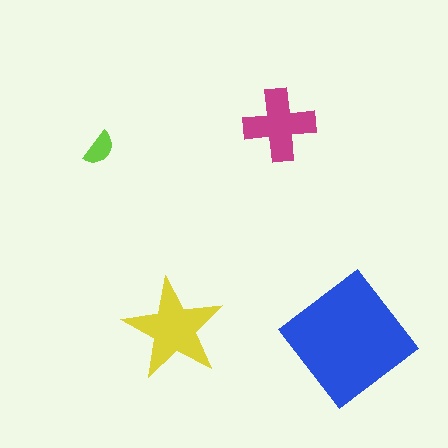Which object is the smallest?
The lime semicircle.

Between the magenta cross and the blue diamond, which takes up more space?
The blue diamond.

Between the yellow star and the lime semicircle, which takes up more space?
The yellow star.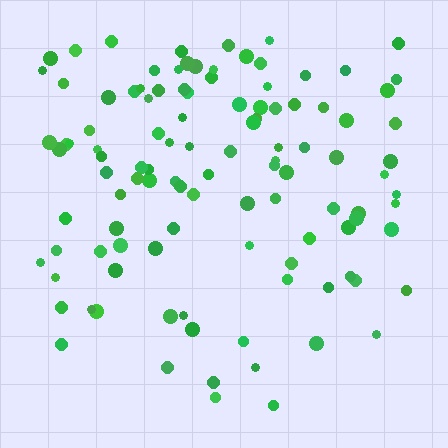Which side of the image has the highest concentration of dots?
The top.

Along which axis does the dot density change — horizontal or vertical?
Vertical.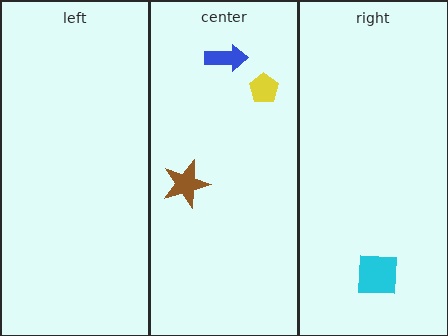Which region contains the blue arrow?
The center region.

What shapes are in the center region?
The yellow pentagon, the blue arrow, the brown star.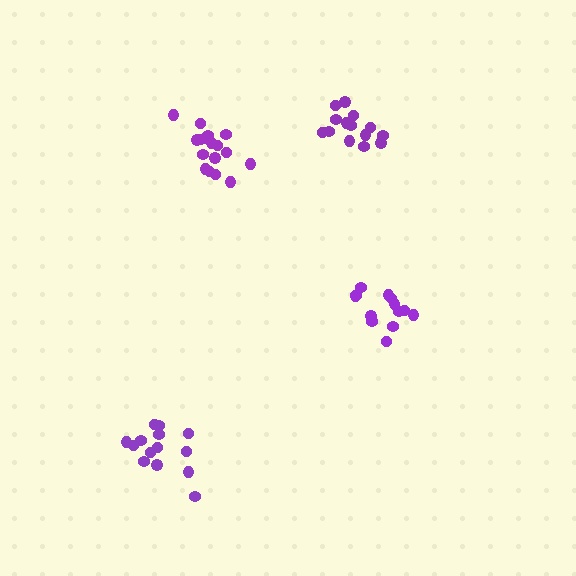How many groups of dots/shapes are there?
There are 4 groups.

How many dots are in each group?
Group 1: 14 dots, Group 2: 13 dots, Group 3: 14 dots, Group 4: 17 dots (58 total).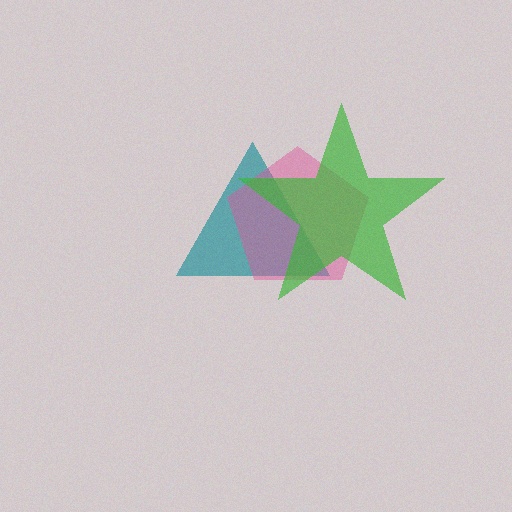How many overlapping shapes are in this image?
There are 3 overlapping shapes in the image.